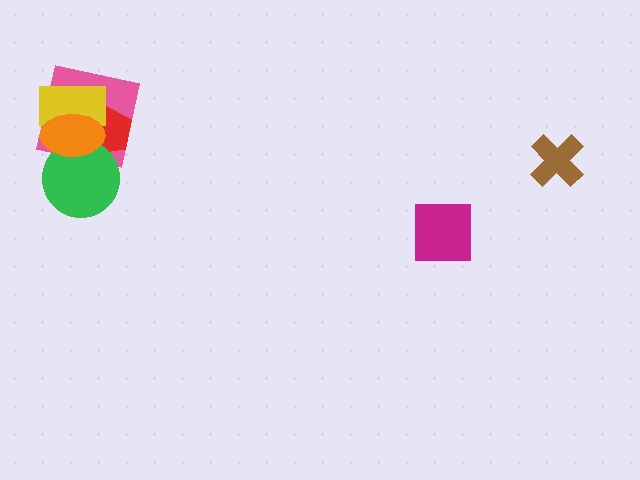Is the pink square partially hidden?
Yes, it is partially covered by another shape.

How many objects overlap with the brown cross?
0 objects overlap with the brown cross.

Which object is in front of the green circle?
The orange ellipse is in front of the green circle.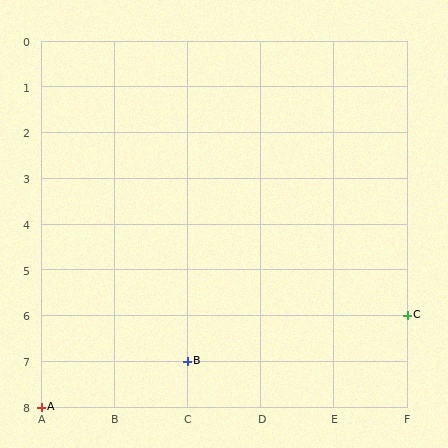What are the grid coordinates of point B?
Point B is at grid coordinates (C, 7).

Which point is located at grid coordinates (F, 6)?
Point C is at (F, 6).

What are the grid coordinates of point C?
Point C is at grid coordinates (F, 6).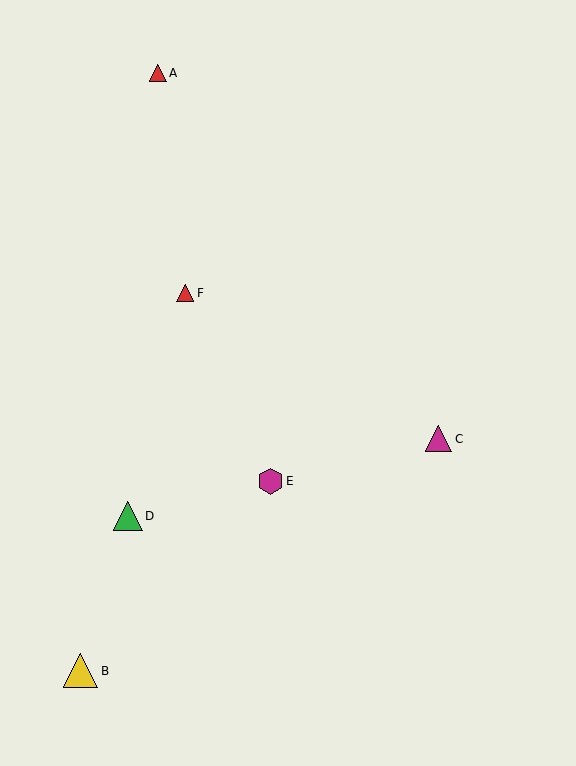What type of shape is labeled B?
Shape B is a yellow triangle.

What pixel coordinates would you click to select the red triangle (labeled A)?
Click at (158, 73) to select the red triangle A.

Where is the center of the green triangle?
The center of the green triangle is at (128, 516).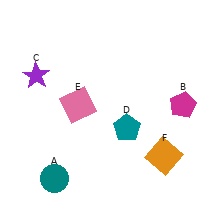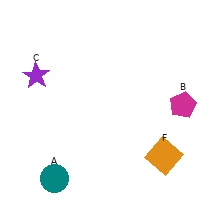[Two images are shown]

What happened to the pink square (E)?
The pink square (E) was removed in Image 2. It was in the top-left area of Image 1.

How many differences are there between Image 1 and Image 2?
There are 2 differences between the two images.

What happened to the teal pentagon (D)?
The teal pentagon (D) was removed in Image 2. It was in the bottom-right area of Image 1.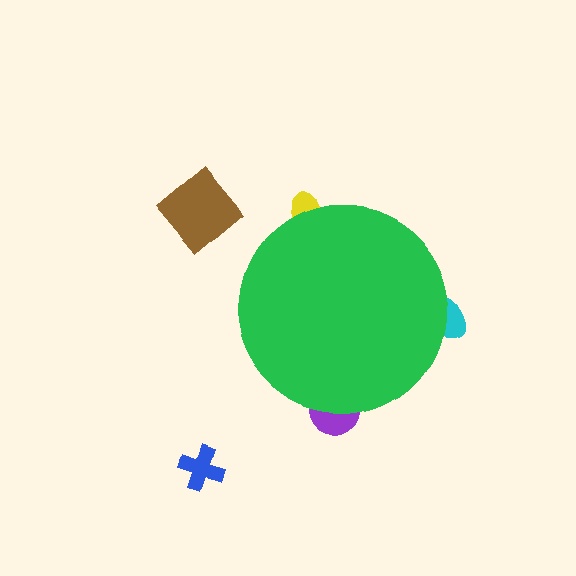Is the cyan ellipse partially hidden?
Yes, the cyan ellipse is partially hidden behind the green circle.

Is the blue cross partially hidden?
No, the blue cross is fully visible.